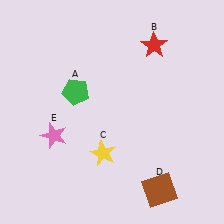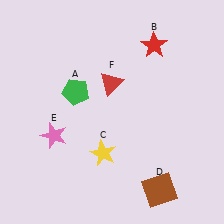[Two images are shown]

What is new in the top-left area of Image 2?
A red triangle (F) was added in the top-left area of Image 2.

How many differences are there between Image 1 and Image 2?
There is 1 difference between the two images.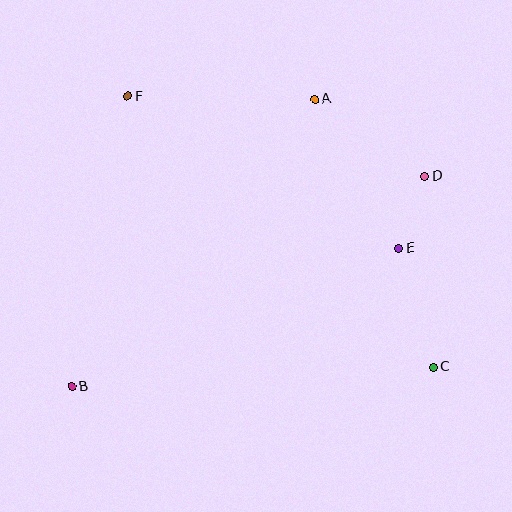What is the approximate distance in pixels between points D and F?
The distance between D and F is approximately 307 pixels.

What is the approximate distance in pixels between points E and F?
The distance between E and F is approximately 310 pixels.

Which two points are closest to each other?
Points D and E are closest to each other.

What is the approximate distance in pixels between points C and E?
The distance between C and E is approximately 124 pixels.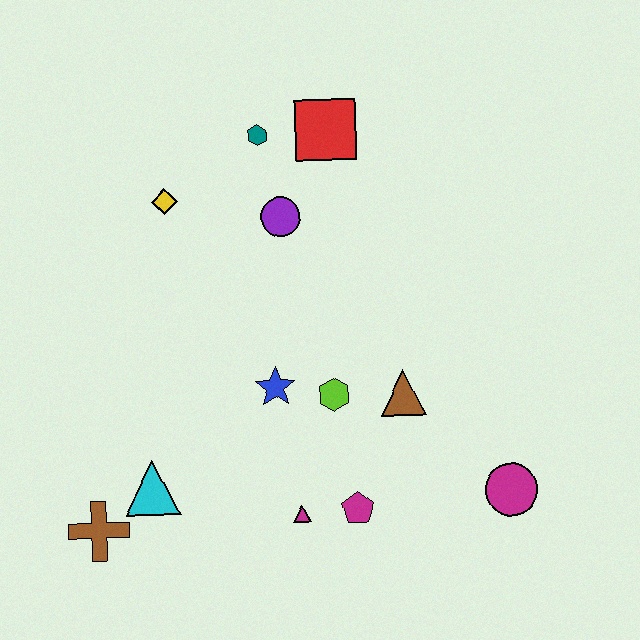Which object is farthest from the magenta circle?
The yellow diamond is farthest from the magenta circle.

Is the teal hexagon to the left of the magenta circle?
Yes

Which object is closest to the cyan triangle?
The brown cross is closest to the cyan triangle.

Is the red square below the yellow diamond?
No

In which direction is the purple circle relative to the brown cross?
The purple circle is above the brown cross.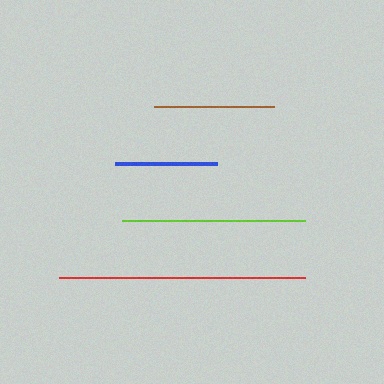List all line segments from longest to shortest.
From longest to shortest: red, lime, brown, blue.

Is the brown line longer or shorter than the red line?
The red line is longer than the brown line.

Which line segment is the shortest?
The blue line is the shortest at approximately 102 pixels.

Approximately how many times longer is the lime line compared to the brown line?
The lime line is approximately 1.5 times the length of the brown line.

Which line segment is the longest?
The red line is the longest at approximately 246 pixels.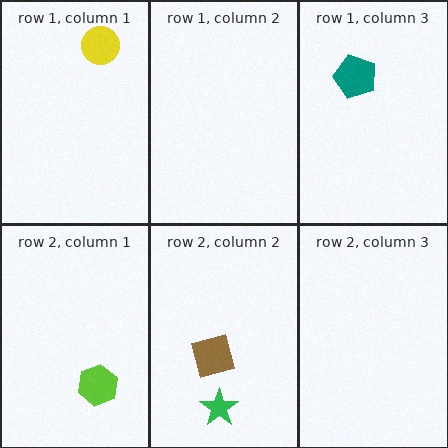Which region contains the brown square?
The row 2, column 2 region.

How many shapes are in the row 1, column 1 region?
1.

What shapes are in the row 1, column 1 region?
The yellow circle.